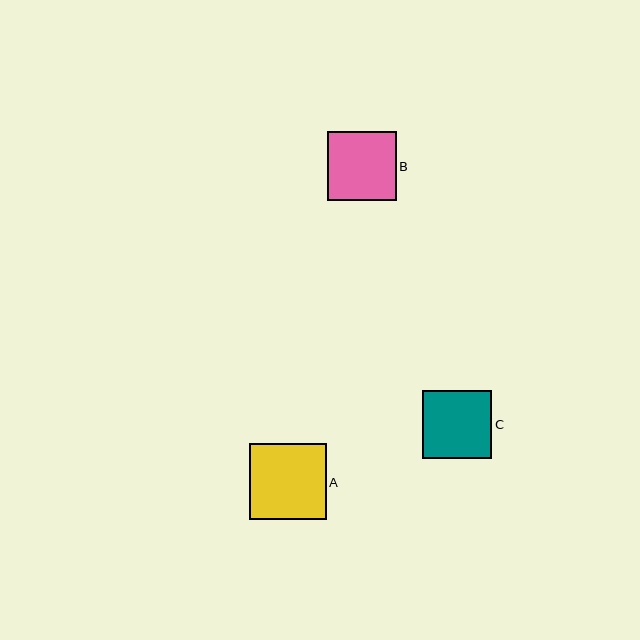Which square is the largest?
Square A is the largest with a size of approximately 76 pixels.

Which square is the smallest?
Square C is the smallest with a size of approximately 69 pixels.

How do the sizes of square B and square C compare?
Square B and square C are approximately the same size.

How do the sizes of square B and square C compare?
Square B and square C are approximately the same size.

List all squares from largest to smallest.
From largest to smallest: A, B, C.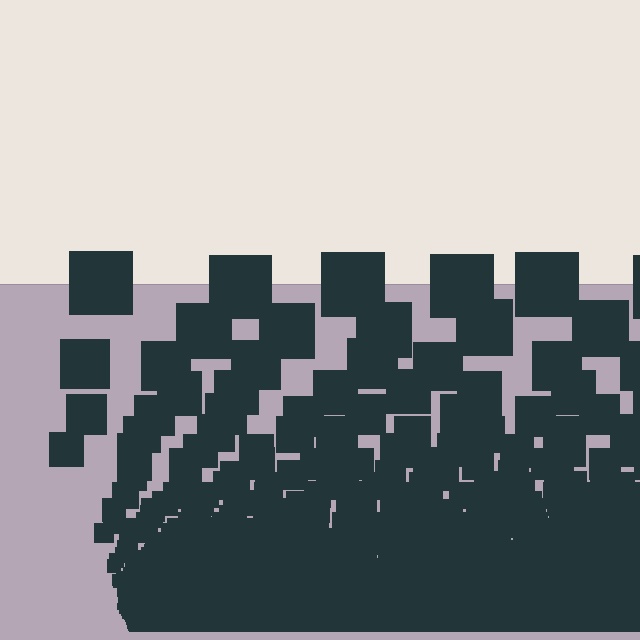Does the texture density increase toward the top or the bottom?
Density increases toward the bottom.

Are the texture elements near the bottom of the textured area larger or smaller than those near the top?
Smaller. The gradient is inverted — elements near the bottom are smaller and denser.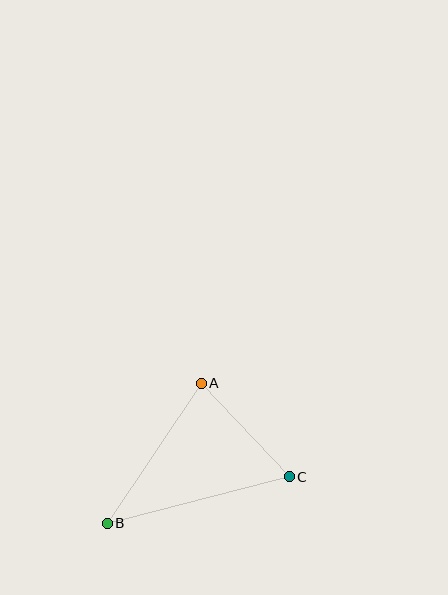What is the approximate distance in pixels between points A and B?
The distance between A and B is approximately 169 pixels.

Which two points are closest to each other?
Points A and C are closest to each other.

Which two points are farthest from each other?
Points B and C are farthest from each other.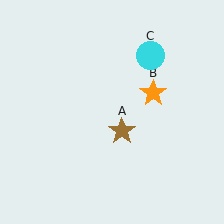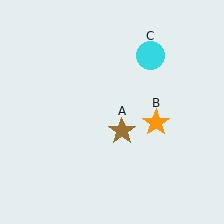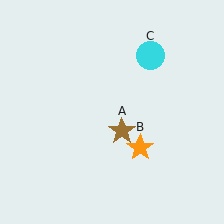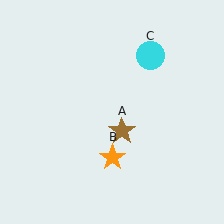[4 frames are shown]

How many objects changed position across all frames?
1 object changed position: orange star (object B).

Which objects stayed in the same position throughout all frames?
Brown star (object A) and cyan circle (object C) remained stationary.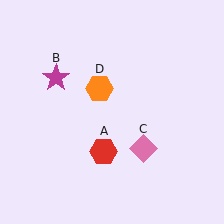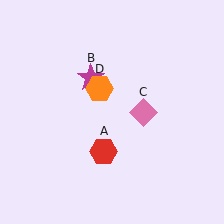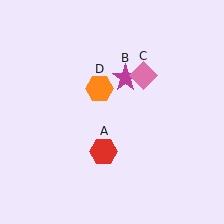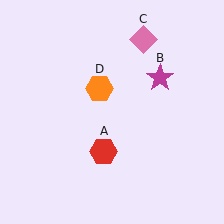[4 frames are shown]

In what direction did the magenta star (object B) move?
The magenta star (object B) moved right.